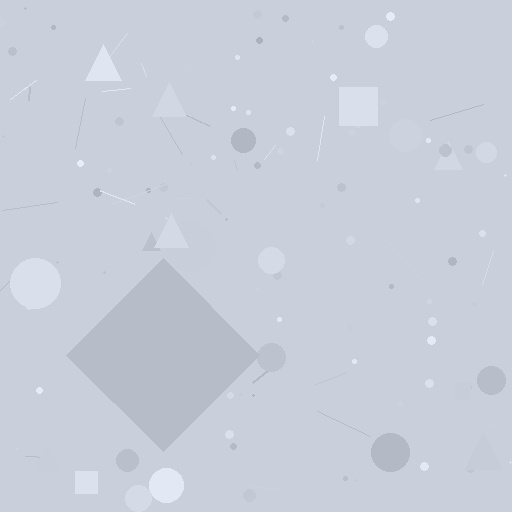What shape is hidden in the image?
A diamond is hidden in the image.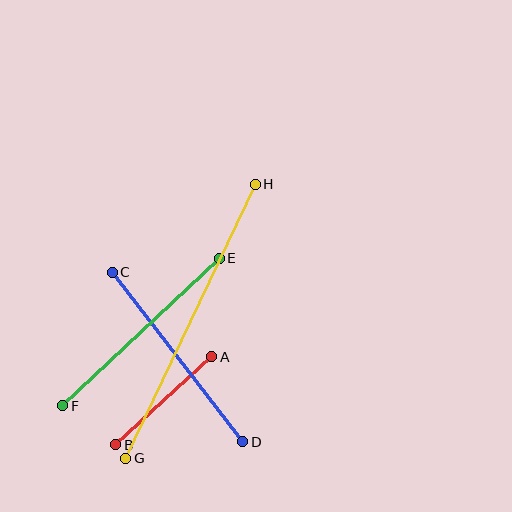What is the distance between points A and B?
The distance is approximately 130 pixels.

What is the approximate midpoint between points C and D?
The midpoint is at approximately (177, 357) pixels.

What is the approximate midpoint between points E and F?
The midpoint is at approximately (141, 332) pixels.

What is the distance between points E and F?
The distance is approximately 215 pixels.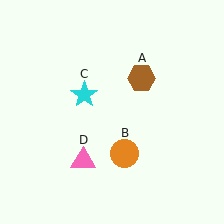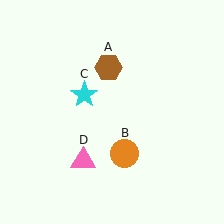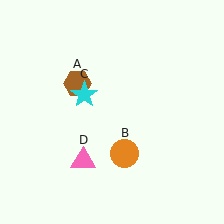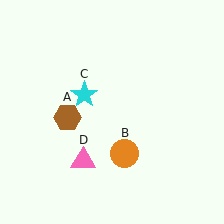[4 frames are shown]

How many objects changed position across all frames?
1 object changed position: brown hexagon (object A).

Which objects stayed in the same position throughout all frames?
Orange circle (object B) and cyan star (object C) and pink triangle (object D) remained stationary.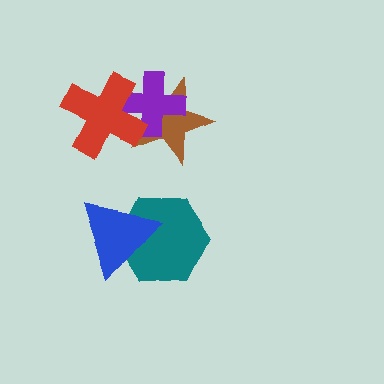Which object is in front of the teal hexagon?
The blue triangle is in front of the teal hexagon.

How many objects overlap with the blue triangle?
1 object overlaps with the blue triangle.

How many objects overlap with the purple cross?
2 objects overlap with the purple cross.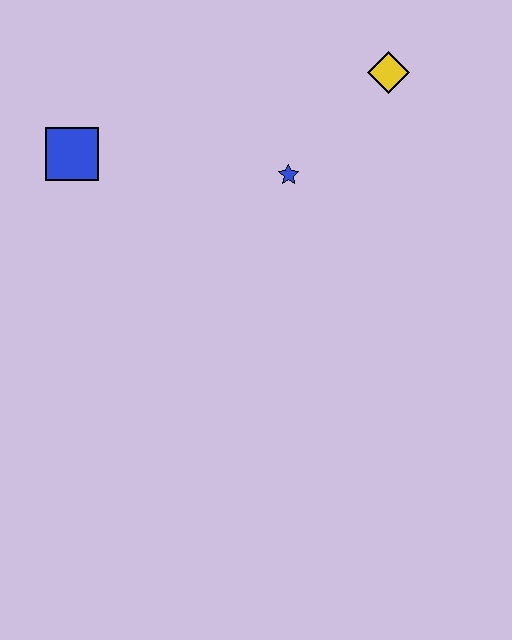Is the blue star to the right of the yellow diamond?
No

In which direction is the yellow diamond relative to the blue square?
The yellow diamond is to the right of the blue square.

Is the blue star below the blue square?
Yes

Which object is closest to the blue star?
The yellow diamond is closest to the blue star.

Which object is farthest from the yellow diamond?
The blue square is farthest from the yellow diamond.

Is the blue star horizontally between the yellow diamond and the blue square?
Yes